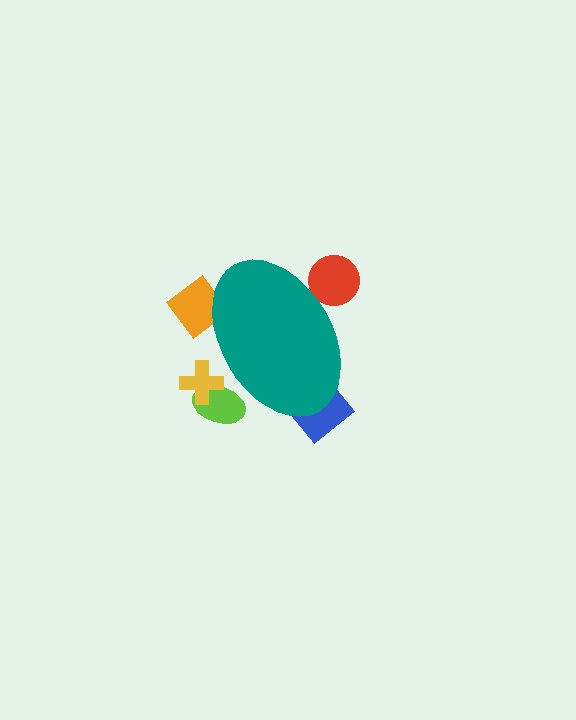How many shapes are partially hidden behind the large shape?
5 shapes are partially hidden.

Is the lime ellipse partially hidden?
Yes, the lime ellipse is partially hidden behind the teal ellipse.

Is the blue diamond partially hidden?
Yes, the blue diamond is partially hidden behind the teal ellipse.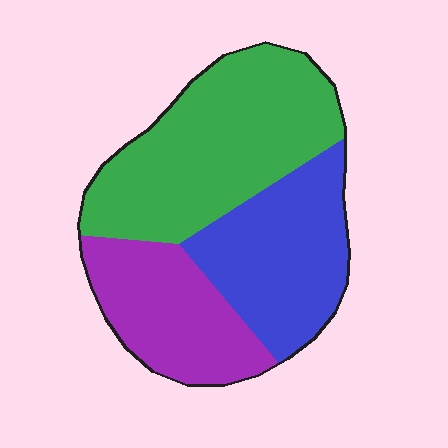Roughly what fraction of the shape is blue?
Blue takes up about one third (1/3) of the shape.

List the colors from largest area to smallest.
From largest to smallest: green, blue, purple.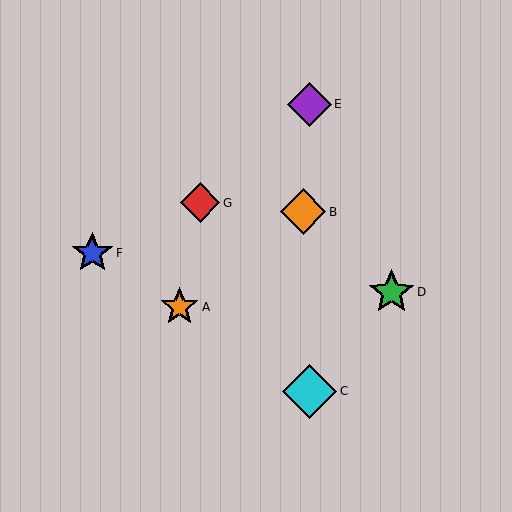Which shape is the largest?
The cyan diamond (labeled C) is the largest.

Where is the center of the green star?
The center of the green star is at (391, 292).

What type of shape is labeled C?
Shape C is a cyan diamond.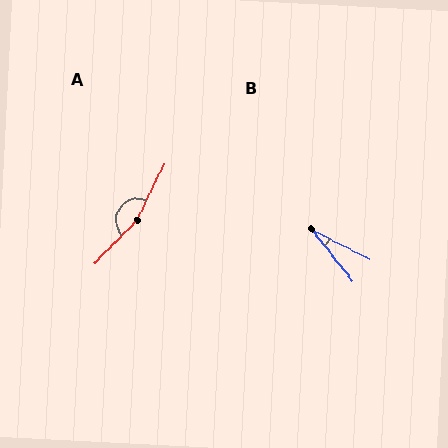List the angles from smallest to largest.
B (24°), A (161°).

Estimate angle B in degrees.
Approximately 24 degrees.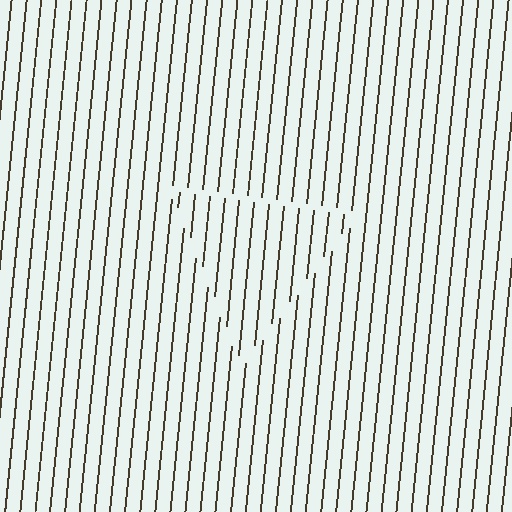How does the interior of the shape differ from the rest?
The interior of the shape contains the same grating, shifted by half a period — the contour is defined by the phase discontinuity where line-ends from the inner and outer gratings abut.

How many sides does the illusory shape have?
3 sides — the line-ends trace a triangle.